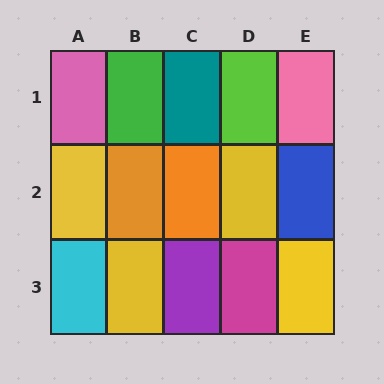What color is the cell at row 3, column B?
Yellow.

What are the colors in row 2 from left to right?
Yellow, orange, orange, yellow, blue.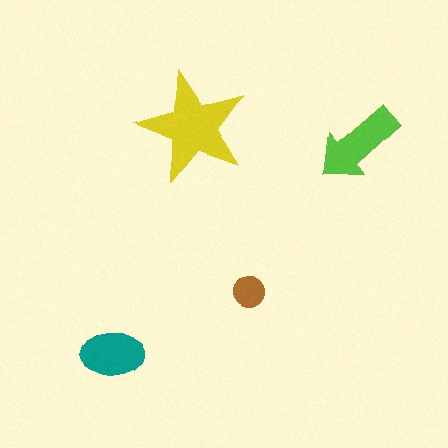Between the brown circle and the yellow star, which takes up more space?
The yellow star.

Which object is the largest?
The yellow star.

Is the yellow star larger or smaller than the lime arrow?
Larger.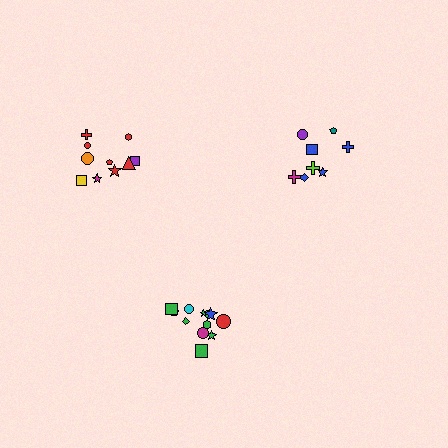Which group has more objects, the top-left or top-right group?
The top-left group.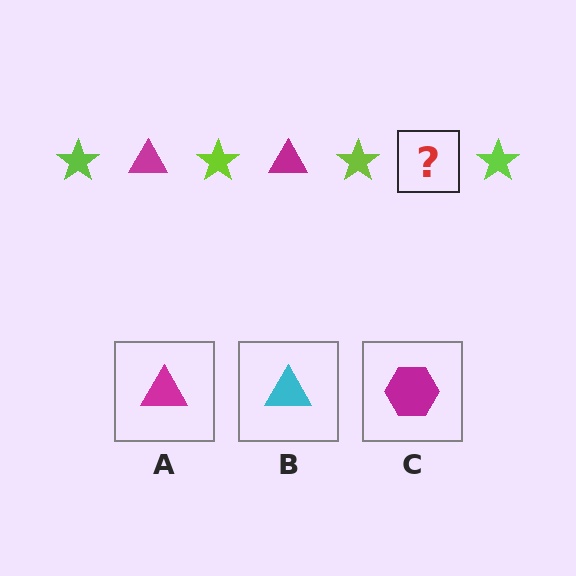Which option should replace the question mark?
Option A.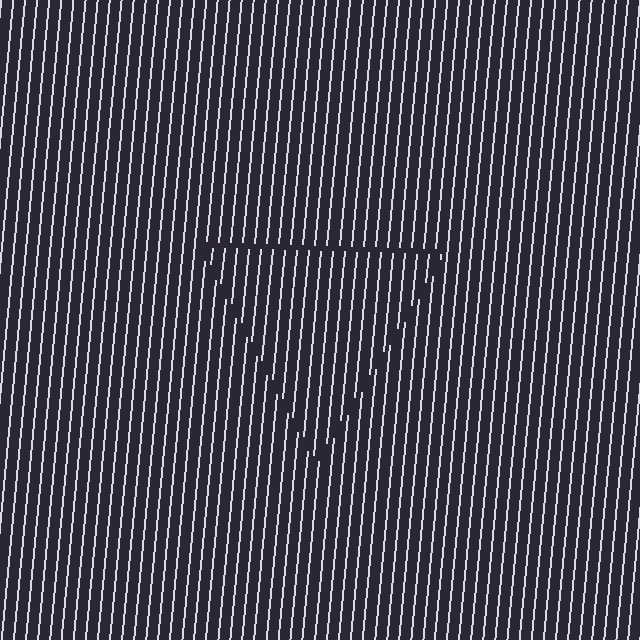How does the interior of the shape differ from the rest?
The interior of the shape contains the same grating, shifted by half a period — the contour is defined by the phase discontinuity where line-ends from the inner and outer gratings abut.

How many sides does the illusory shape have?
3 sides — the line-ends trace a triangle.